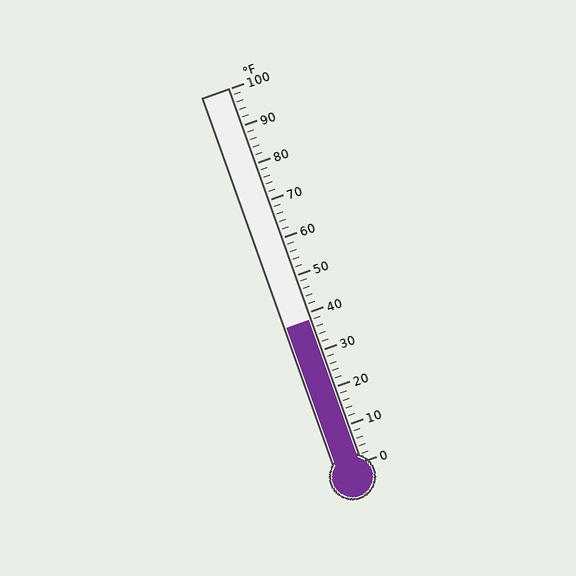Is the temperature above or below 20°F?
The temperature is above 20°F.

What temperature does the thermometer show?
The thermometer shows approximately 38°F.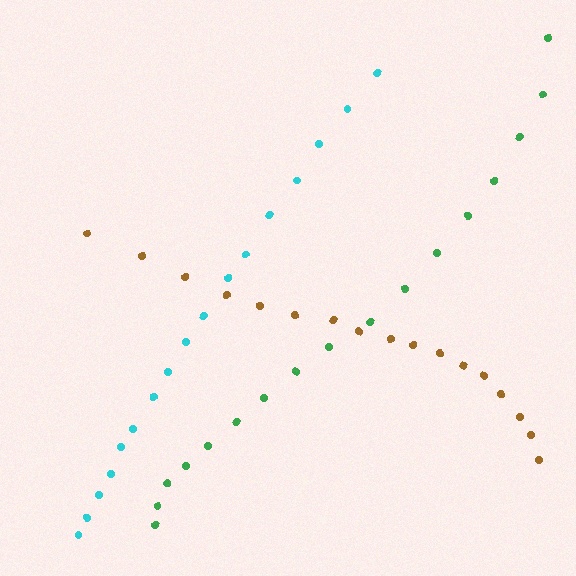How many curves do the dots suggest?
There are 3 distinct paths.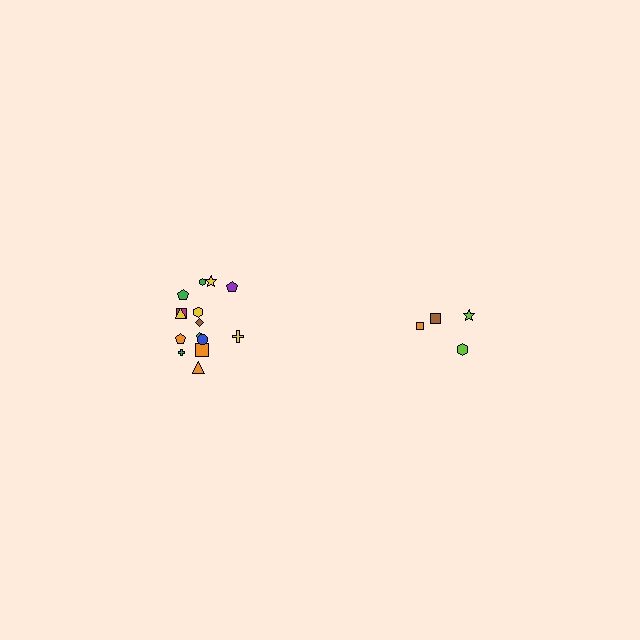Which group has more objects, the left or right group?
The left group.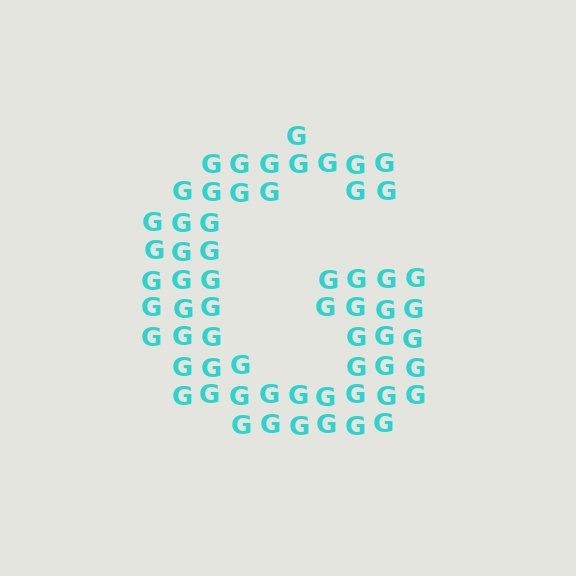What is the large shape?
The large shape is the letter G.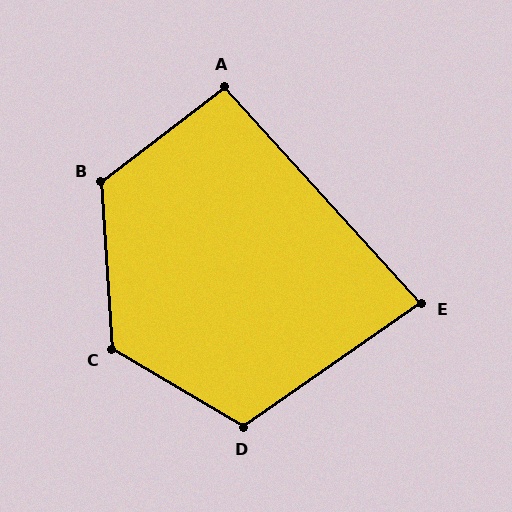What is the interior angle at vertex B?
Approximately 124 degrees (obtuse).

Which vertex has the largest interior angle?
C, at approximately 124 degrees.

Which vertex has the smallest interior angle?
E, at approximately 83 degrees.